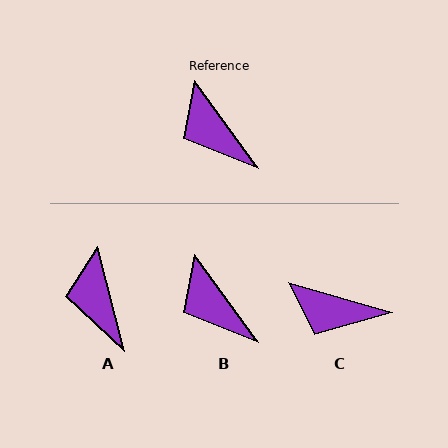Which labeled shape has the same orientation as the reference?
B.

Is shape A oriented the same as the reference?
No, it is off by about 21 degrees.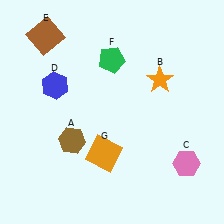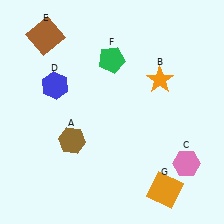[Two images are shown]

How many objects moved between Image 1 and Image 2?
1 object moved between the two images.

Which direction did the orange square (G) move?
The orange square (G) moved right.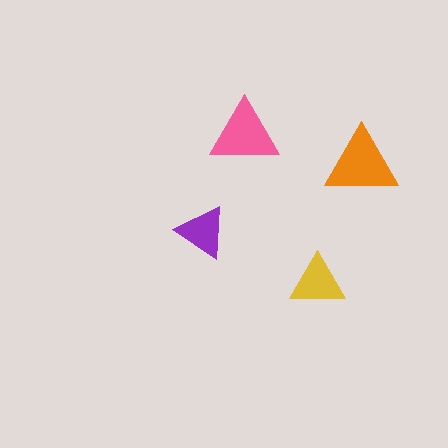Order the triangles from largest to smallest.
the orange one, the pink one, the yellow one, the purple one.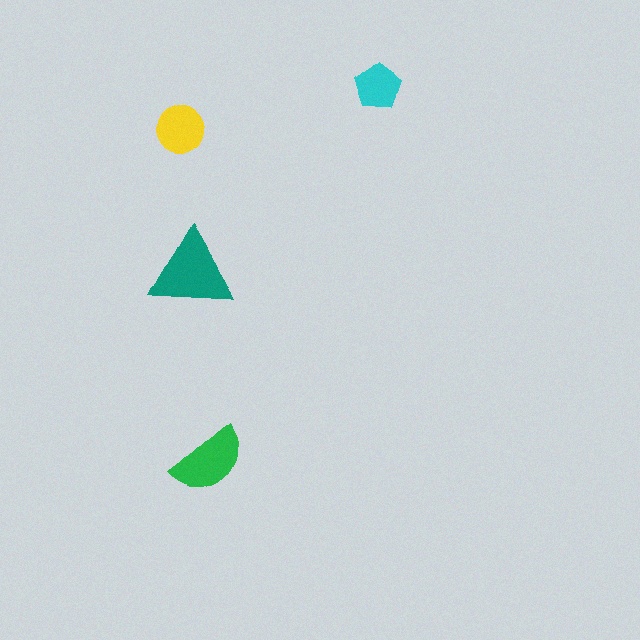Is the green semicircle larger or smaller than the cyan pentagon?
Larger.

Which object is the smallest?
The cyan pentagon.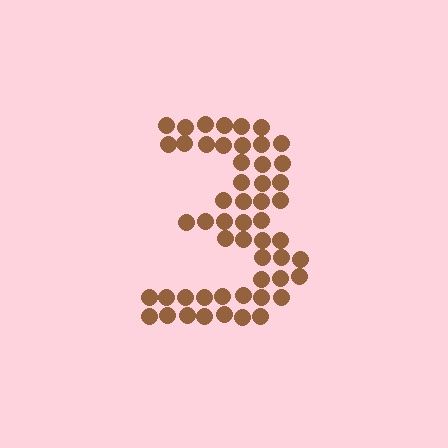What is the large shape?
The large shape is the digit 3.